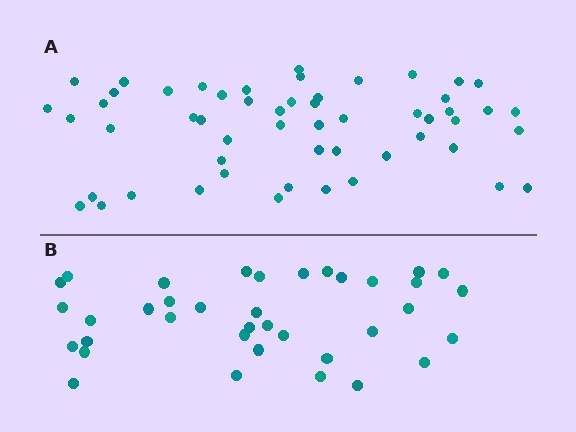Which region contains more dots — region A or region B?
Region A (the top region) has more dots.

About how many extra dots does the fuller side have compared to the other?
Region A has approximately 15 more dots than region B.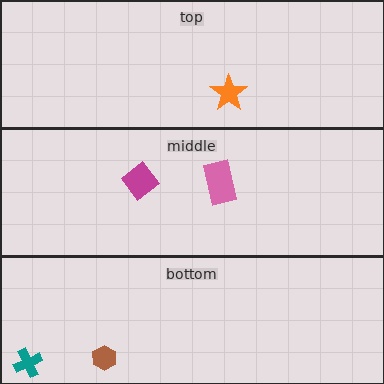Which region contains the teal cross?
The bottom region.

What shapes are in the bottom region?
The brown hexagon, the teal cross.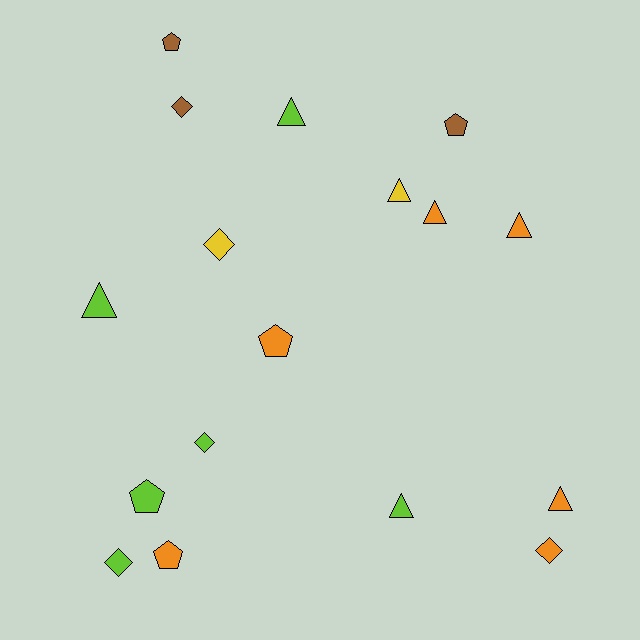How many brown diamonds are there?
There is 1 brown diamond.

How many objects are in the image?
There are 17 objects.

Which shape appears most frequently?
Triangle, with 7 objects.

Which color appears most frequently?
Lime, with 6 objects.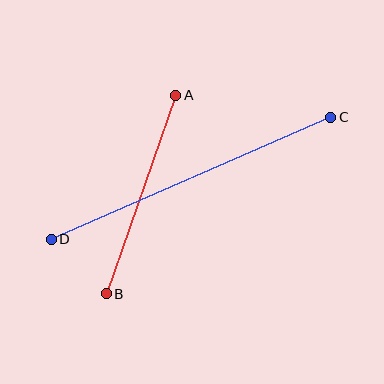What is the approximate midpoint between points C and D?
The midpoint is at approximately (191, 178) pixels.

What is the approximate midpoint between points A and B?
The midpoint is at approximately (141, 194) pixels.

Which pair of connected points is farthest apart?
Points C and D are farthest apart.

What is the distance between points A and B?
The distance is approximately 210 pixels.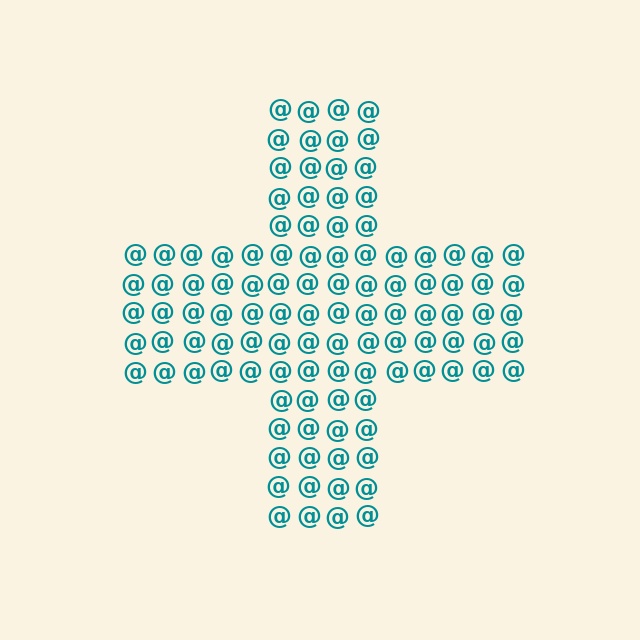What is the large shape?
The large shape is a cross.